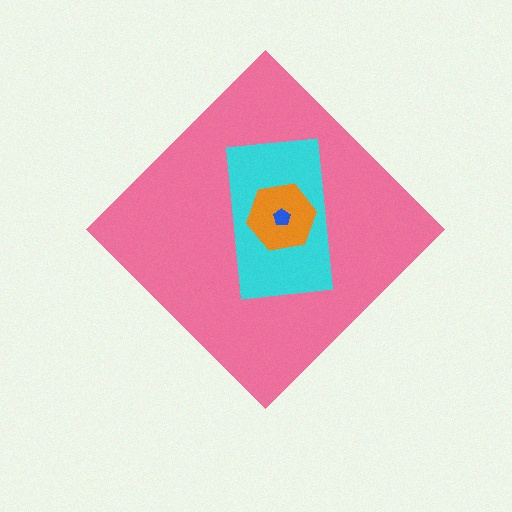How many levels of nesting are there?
4.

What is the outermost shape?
The pink diamond.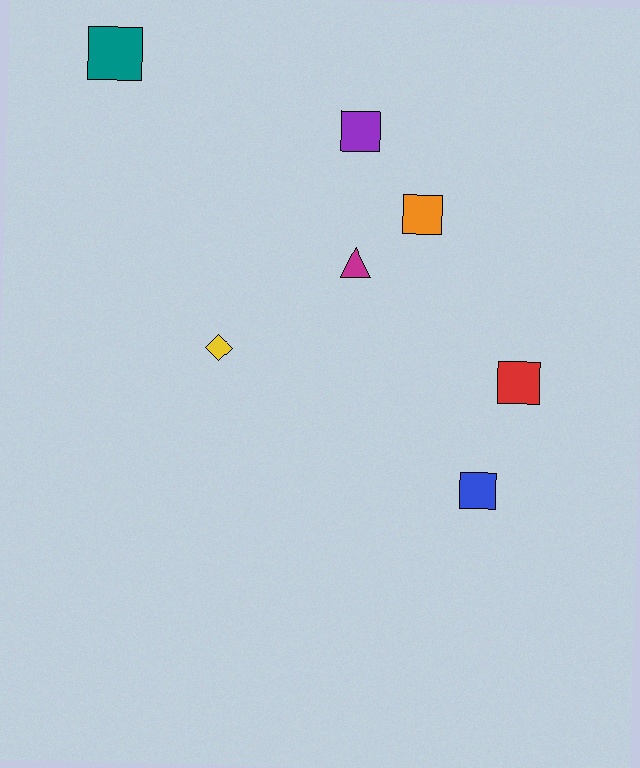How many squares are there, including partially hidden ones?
There are 5 squares.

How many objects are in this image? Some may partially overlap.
There are 7 objects.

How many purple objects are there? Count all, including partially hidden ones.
There is 1 purple object.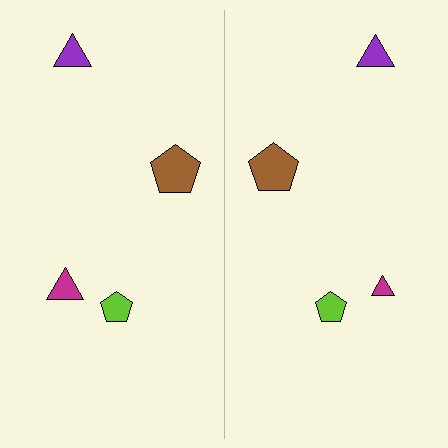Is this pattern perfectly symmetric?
No, the pattern is not perfectly symmetric. The magenta triangle on the right side has a different size than its mirror counterpart.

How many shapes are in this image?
There are 8 shapes in this image.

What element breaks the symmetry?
The magenta triangle on the right side has a different size than its mirror counterpart.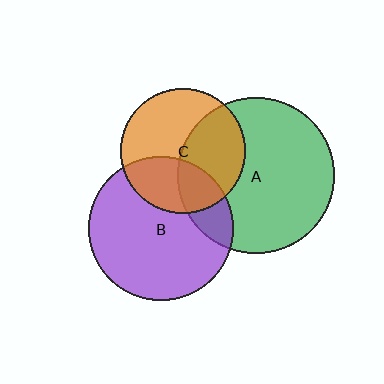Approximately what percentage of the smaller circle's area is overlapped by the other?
Approximately 45%.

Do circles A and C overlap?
Yes.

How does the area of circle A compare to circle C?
Approximately 1.6 times.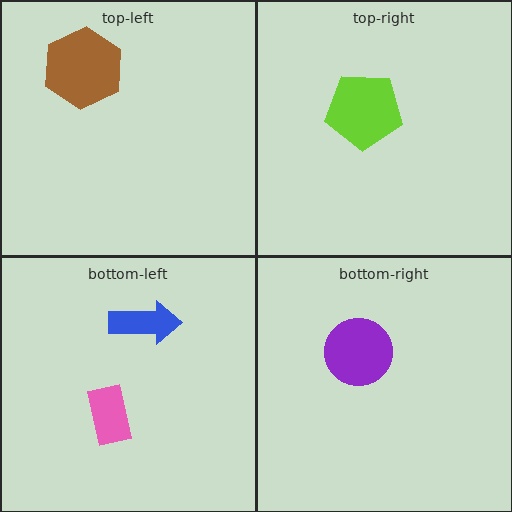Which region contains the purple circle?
The bottom-right region.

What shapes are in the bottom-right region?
The purple circle.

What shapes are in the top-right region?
The lime pentagon.